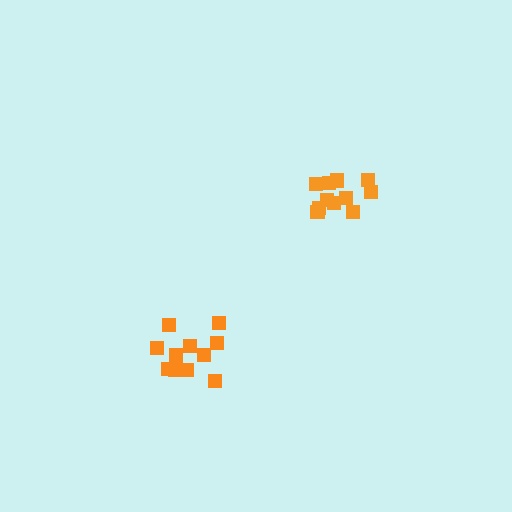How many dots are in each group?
Group 1: 12 dots, Group 2: 11 dots (23 total).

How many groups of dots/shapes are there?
There are 2 groups.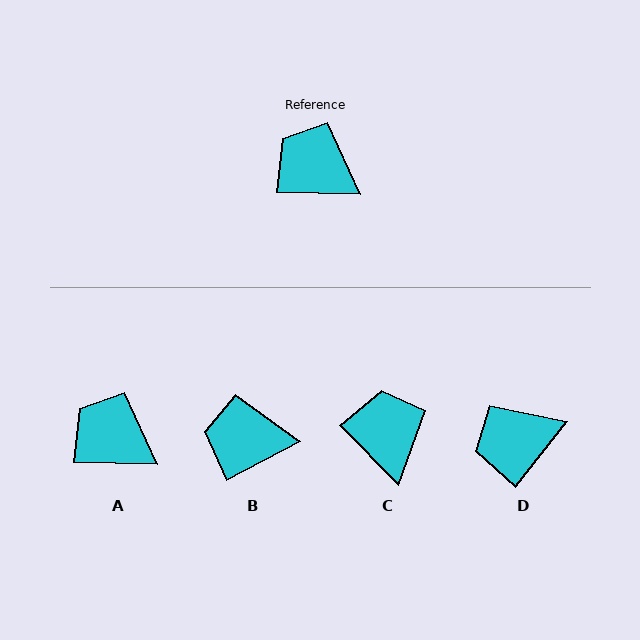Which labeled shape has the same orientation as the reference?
A.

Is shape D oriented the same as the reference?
No, it is off by about 54 degrees.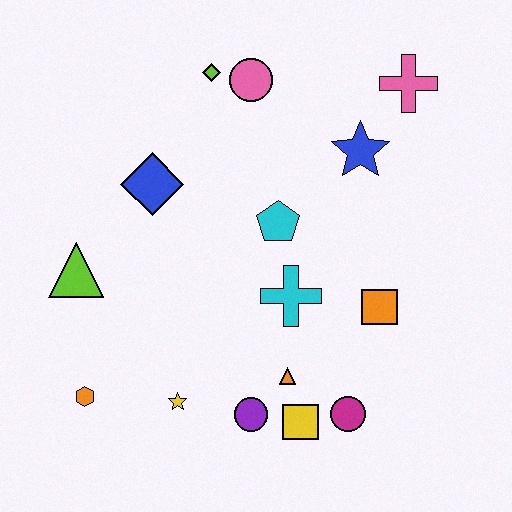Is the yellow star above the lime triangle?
No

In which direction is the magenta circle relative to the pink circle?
The magenta circle is below the pink circle.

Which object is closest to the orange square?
The cyan cross is closest to the orange square.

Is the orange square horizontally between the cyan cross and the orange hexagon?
No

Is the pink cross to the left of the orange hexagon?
No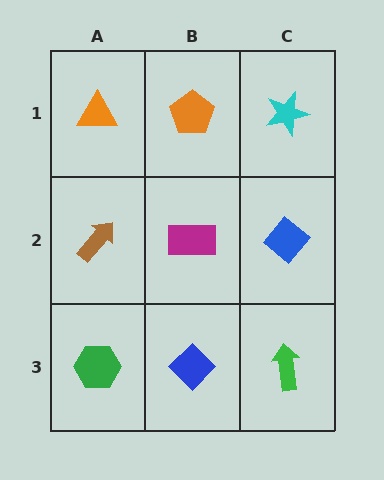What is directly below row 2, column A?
A green hexagon.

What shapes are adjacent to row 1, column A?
A brown arrow (row 2, column A), an orange pentagon (row 1, column B).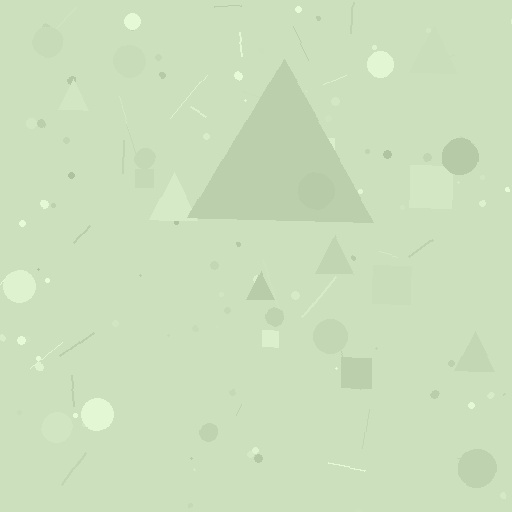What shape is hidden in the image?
A triangle is hidden in the image.